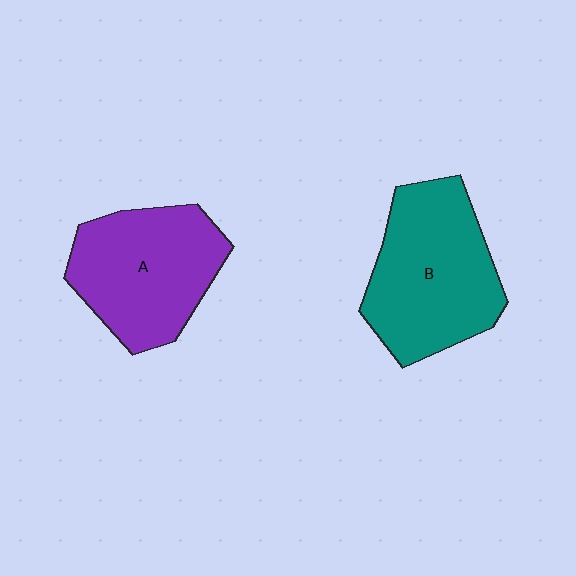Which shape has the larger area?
Shape B (teal).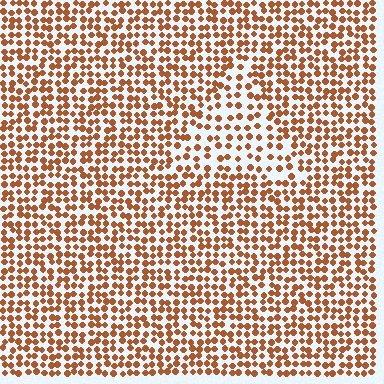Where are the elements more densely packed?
The elements are more densely packed outside the triangle boundary.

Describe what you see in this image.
The image contains small brown elements arranged at two different densities. A triangle-shaped region is visible where the elements are less densely packed than the surrounding area.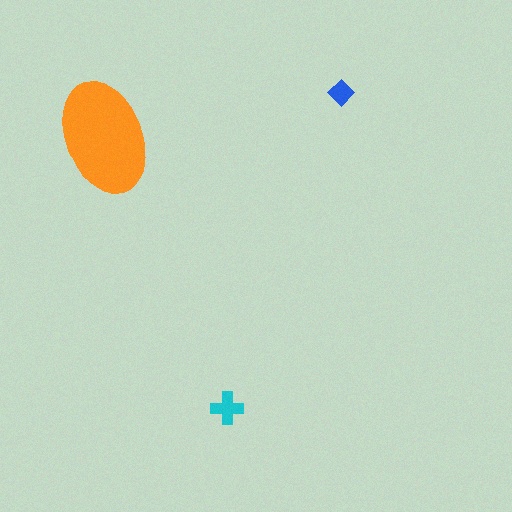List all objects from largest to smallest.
The orange ellipse, the cyan cross, the blue diamond.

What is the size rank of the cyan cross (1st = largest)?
2nd.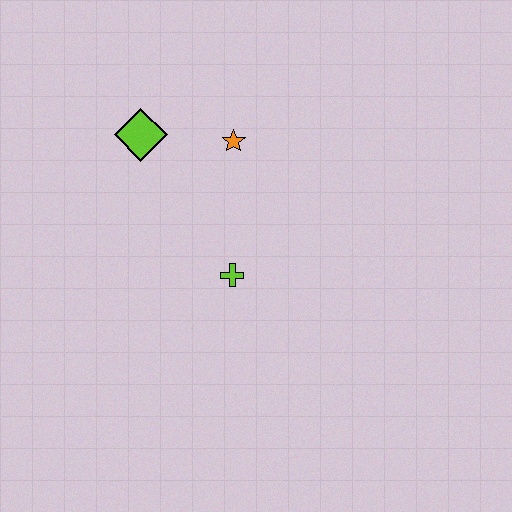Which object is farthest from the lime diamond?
The lime cross is farthest from the lime diamond.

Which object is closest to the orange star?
The lime diamond is closest to the orange star.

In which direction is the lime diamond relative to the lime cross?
The lime diamond is above the lime cross.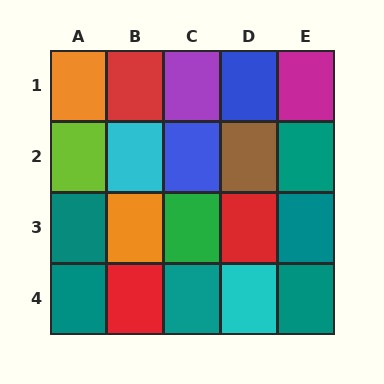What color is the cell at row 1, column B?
Red.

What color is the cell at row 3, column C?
Green.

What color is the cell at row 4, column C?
Teal.